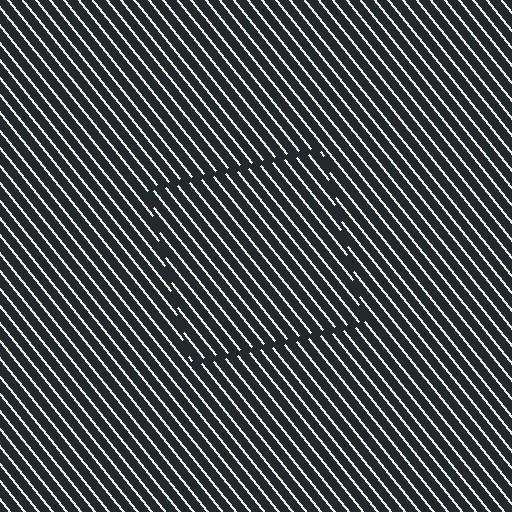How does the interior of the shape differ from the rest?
The interior of the shape contains the same grating, shifted by half a period — the contour is defined by the phase discontinuity where line-ends from the inner and outer gratings abut.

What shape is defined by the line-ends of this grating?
An illusory square. The interior of the shape contains the same grating, shifted by half a period — the contour is defined by the phase discontinuity where line-ends from the inner and outer gratings abut.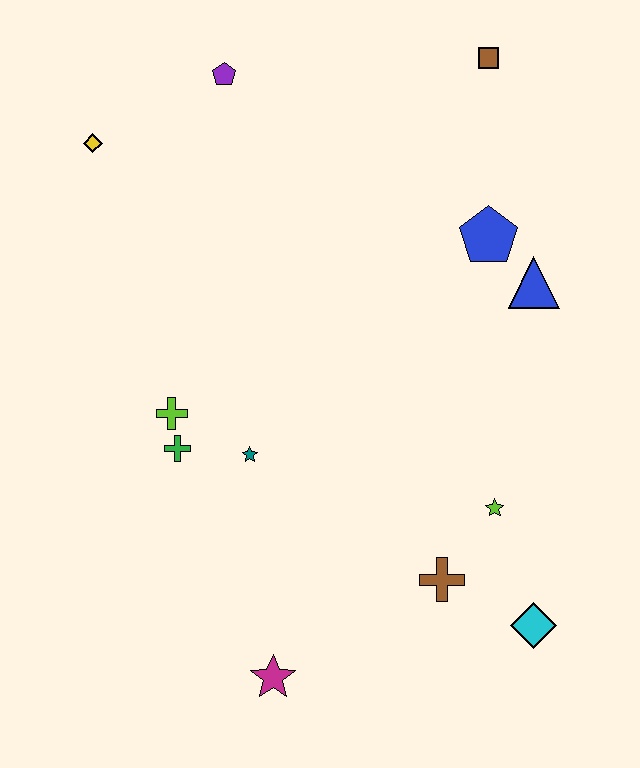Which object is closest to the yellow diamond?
The purple pentagon is closest to the yellow diamond.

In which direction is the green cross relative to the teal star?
The green cross is to the left of the teal star.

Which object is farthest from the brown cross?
The yellow diamond is farthest from the brown cross.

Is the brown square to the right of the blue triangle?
No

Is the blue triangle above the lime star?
Yes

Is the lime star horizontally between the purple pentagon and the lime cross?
No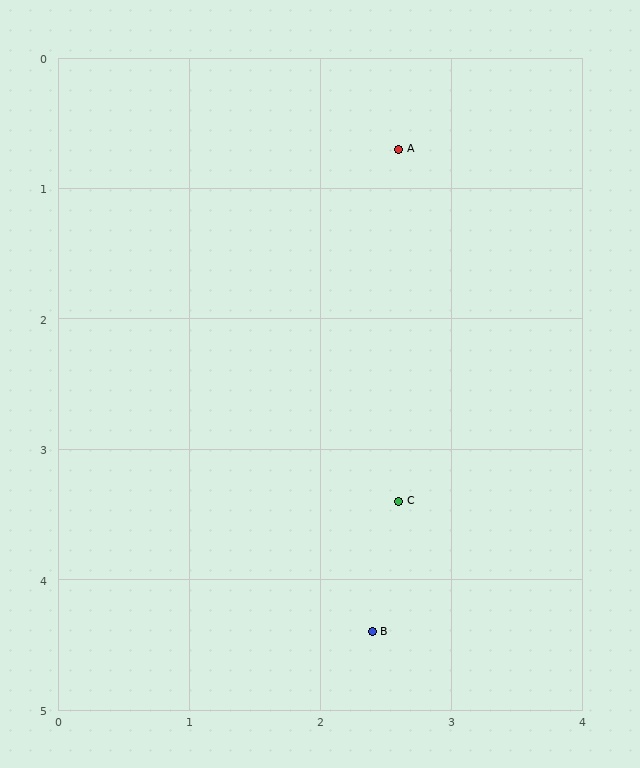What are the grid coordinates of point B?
Point B is at approximately (2.4, 4.4).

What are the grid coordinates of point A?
Point A is at approximately (2.6, 0.7).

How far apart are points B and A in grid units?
Points B and A are about 3.7 grid units apart.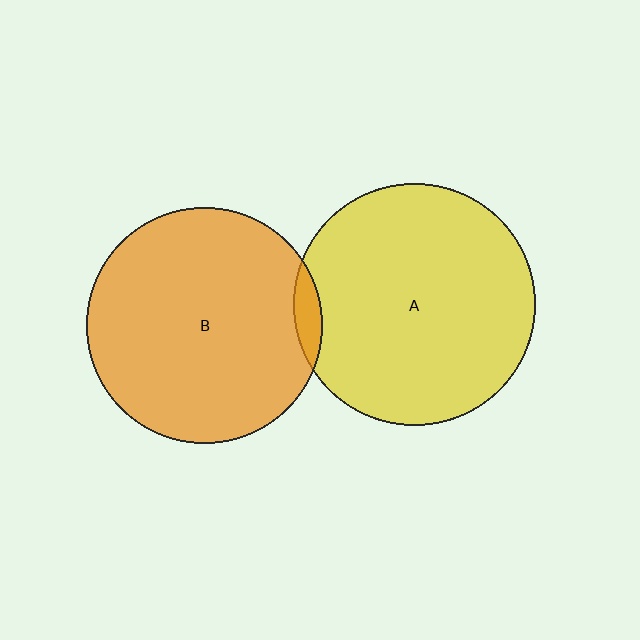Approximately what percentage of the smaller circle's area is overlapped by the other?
Approximately 5%.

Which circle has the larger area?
Circle A (yellow).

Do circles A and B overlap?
Yes.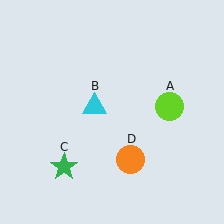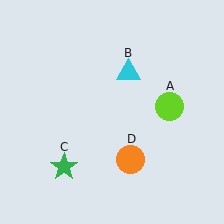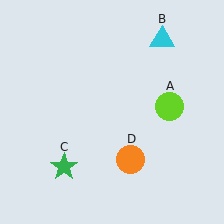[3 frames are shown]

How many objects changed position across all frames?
1 object changed position: cyan triangle (object B).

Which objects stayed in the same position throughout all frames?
Lime circle (object A) and green star (object C) and orange circle (object D) remained stationary.